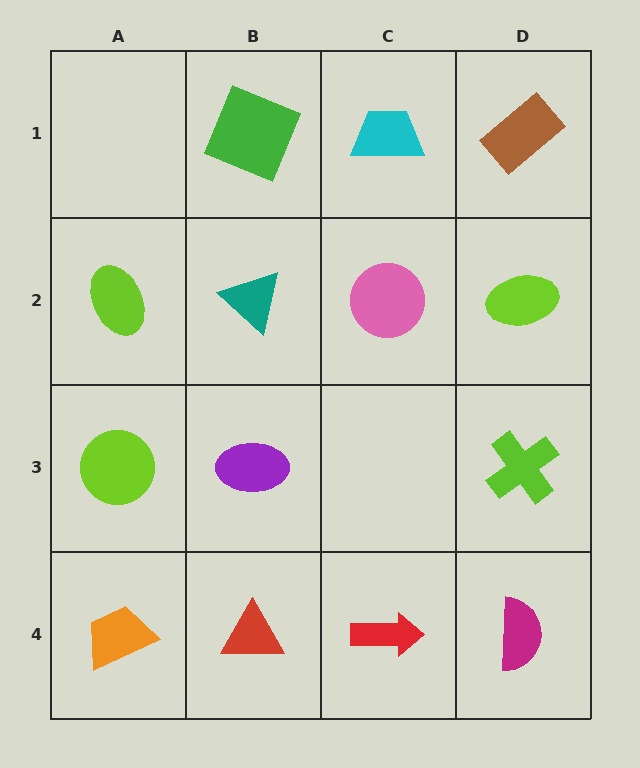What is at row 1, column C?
A cyan trapezoid.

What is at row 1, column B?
A green square.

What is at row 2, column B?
A teal triangle.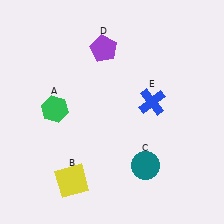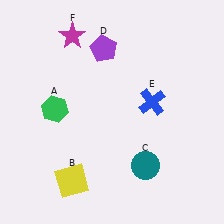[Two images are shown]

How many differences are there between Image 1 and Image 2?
There is 1 difference between the two images.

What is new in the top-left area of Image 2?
A magenta star (F) was added in the top-left area of Image 2.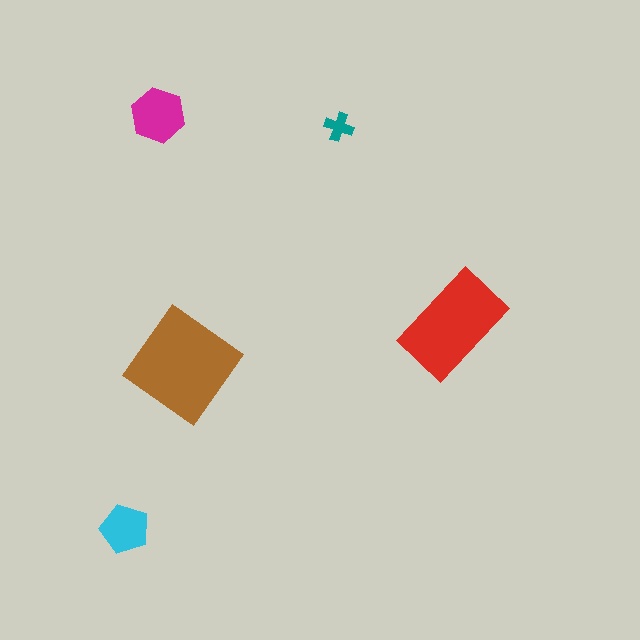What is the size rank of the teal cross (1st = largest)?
5th.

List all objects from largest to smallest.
The brown diamond, the red rectangle, the magenta hexagon, the cyan pentagon, the teal cross.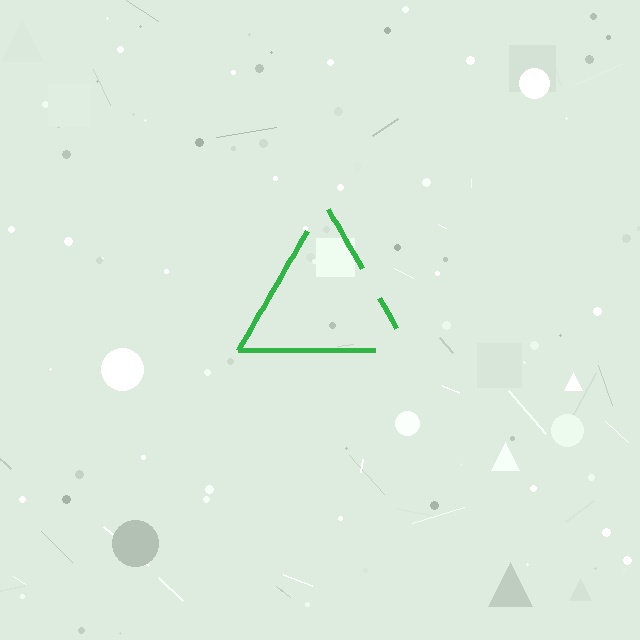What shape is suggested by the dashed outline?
The dashed outline suggests a triangle.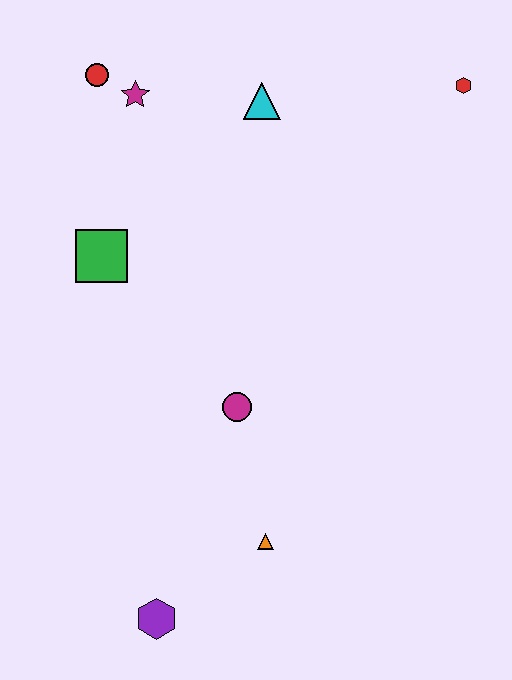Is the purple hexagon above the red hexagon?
No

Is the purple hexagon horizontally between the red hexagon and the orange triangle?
No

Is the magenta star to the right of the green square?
Yes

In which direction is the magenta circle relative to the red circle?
The magenta circle is below the red circle.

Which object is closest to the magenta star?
The red circle is closest to the magenta star.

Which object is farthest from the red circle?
The purple hexagon is farthest from the red circle.